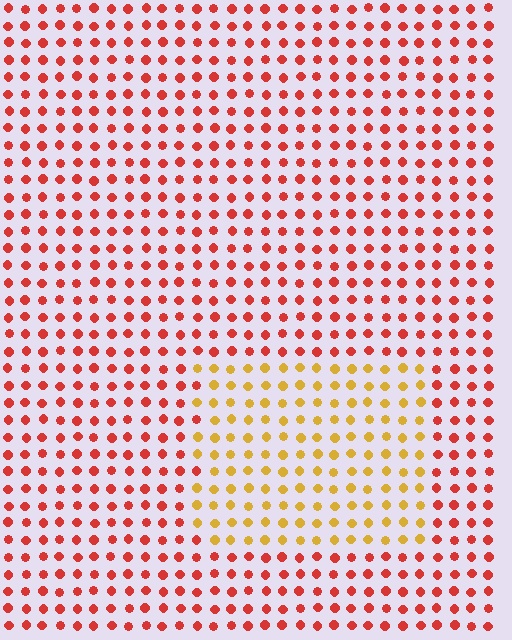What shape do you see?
I see a rectangle.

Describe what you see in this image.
The image is filled with small red elements in a uniform arrangement. A rectangle-shaped region is visible where the elements are tinted to a slightly different hue, forming a subtle color boundary.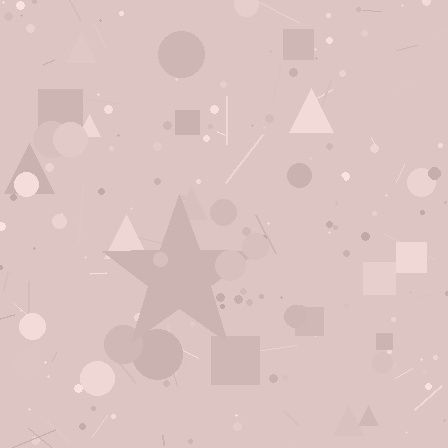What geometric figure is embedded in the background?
A star is embedded in the background.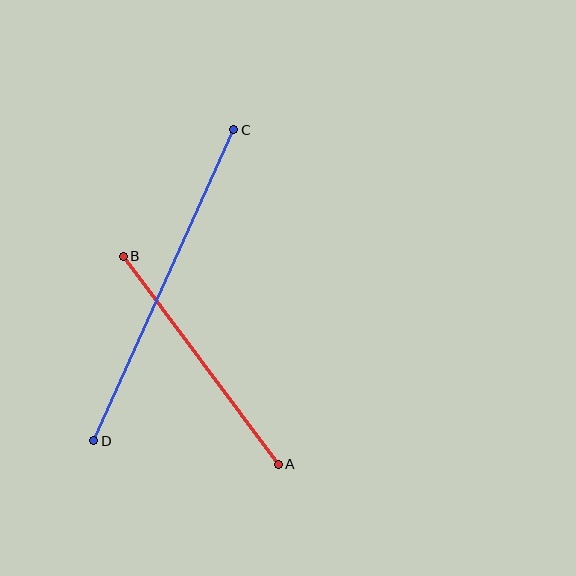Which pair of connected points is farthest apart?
Points C and D are farthest apart.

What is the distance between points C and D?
The distance is approximately 341 pixels.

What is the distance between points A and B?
The distance is approximately 260 pixels.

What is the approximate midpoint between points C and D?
The midpoint is at approximately (164, 285) pixels.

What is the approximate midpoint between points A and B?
The midpoint is at approximately (201, 360) pixels.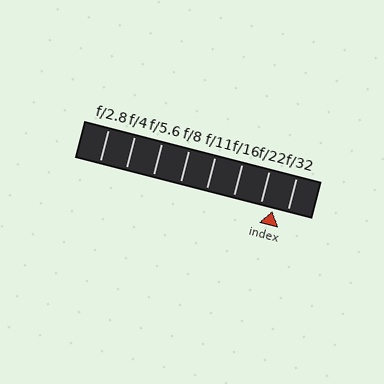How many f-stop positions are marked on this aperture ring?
There are 8 f-stop positions marked.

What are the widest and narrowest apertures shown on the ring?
The widest aperture shown is f/2.8 and the narrowest is f/32.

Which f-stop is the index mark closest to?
The index mark is closest to f/22.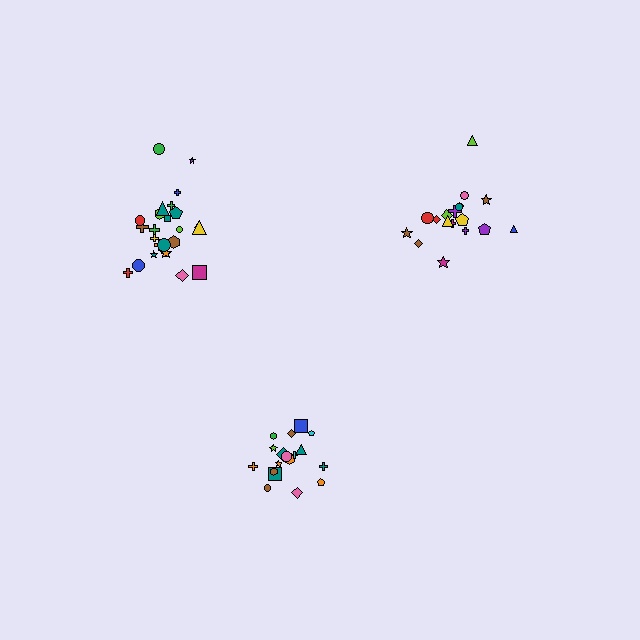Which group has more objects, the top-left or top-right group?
The top-left group.